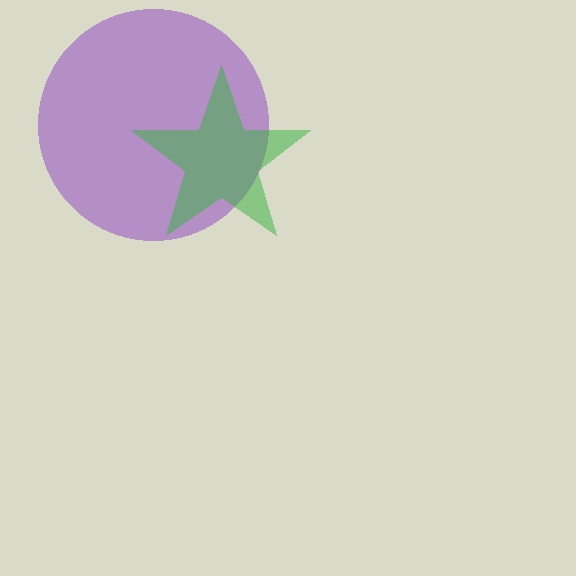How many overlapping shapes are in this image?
There are 2 overlapping shapes in the image.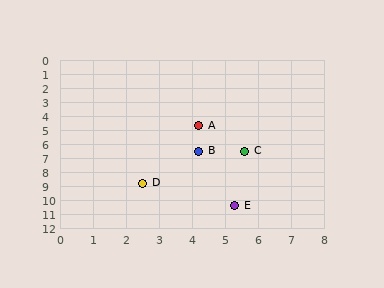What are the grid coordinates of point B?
Point B is at approximately (4.2, 6.5).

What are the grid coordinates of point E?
Point E is at approximately (5.3, 10.4).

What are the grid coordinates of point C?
Point C is at approximately (5.6, 6.5).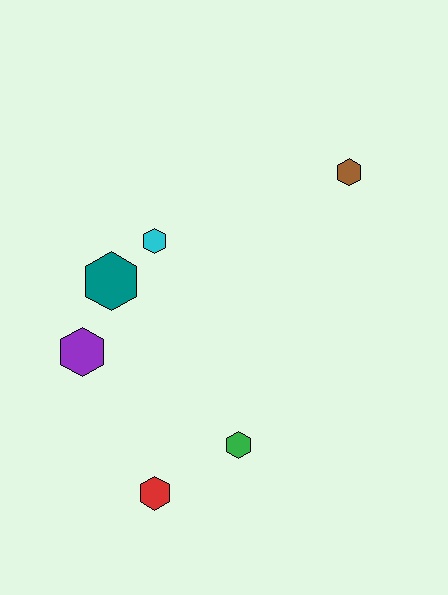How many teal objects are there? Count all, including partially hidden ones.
There is 1 teal object.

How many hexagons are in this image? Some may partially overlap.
There are 6 hexagons.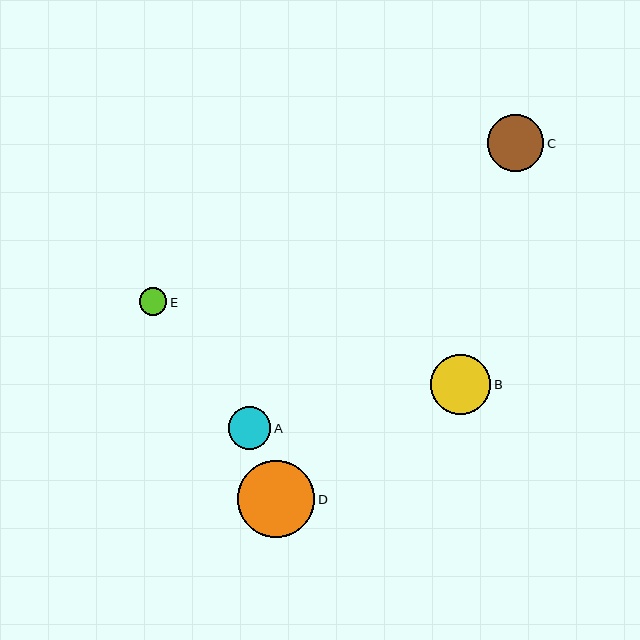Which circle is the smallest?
Circle E is the smallest with a size of approximately 27 pixels.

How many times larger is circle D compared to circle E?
Circle D is approximately 2.8 times the size of circle E.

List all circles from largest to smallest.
From largest to smallest: D, B, C, A, E.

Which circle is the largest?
Circle D is the largest with a size of approximately 77 pixels.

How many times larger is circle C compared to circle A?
Circle C is approximately 1.3 times the size of circle A.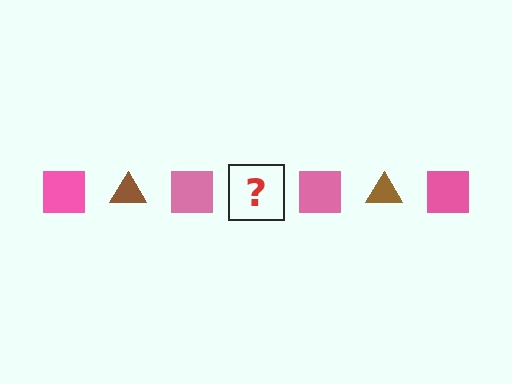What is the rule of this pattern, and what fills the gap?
The rule is that the pattern alternates between pink square and brown triangle. The gap should be filled with a brown triangle.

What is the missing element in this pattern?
The missing element is a brown triangle.